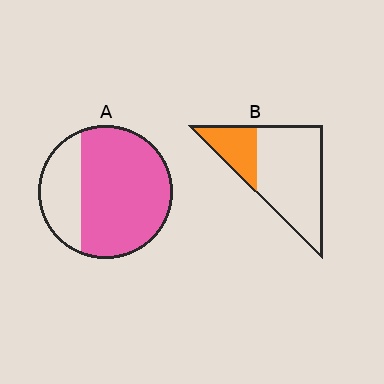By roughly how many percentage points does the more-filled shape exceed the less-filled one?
By roughly 45 percentage points (A over B).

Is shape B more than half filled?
No.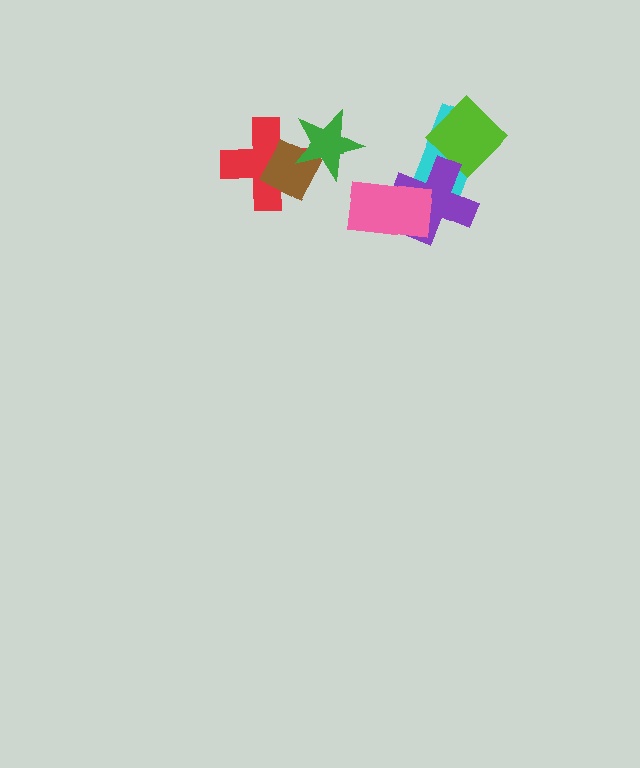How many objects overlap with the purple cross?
3 objects overlap with the purple cross.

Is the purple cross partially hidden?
Yes, it is partially covered by another shape.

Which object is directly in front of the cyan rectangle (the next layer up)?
The lime diamond is directly in front of the cyan rectangle.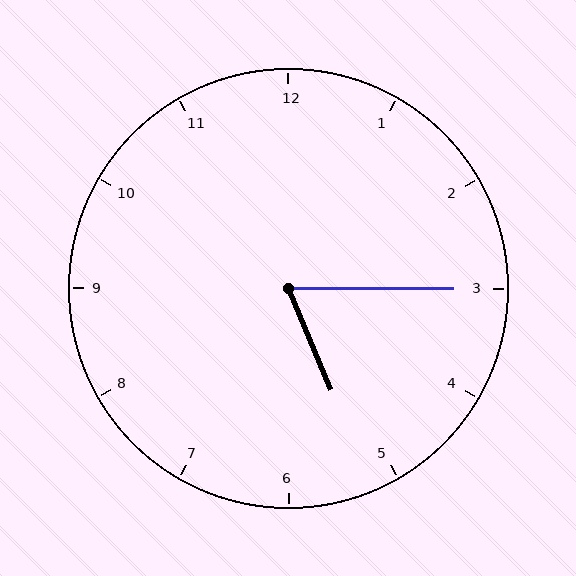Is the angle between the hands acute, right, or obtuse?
It is acute.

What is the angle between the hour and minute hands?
Approximately 68 degrees.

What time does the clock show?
5:15.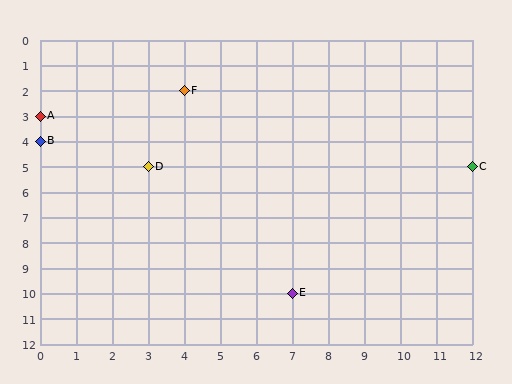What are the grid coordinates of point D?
Point D is at grid coordinates (3, 5).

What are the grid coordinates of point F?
Point F is at grid coordinates (4, 2).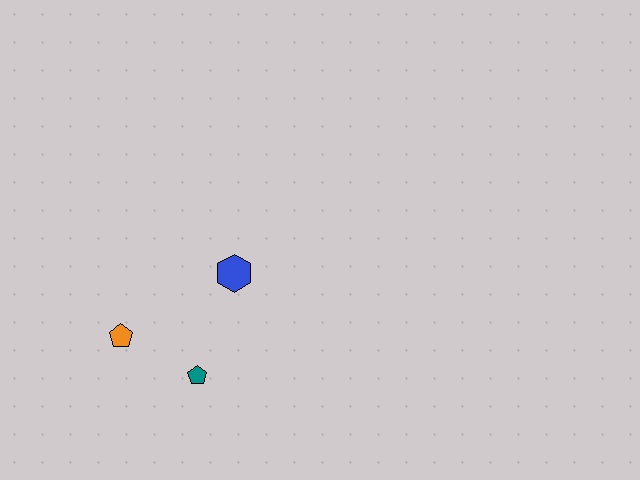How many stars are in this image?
There are no stars.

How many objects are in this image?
There are 3 objects.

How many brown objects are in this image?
There are no brown objects.